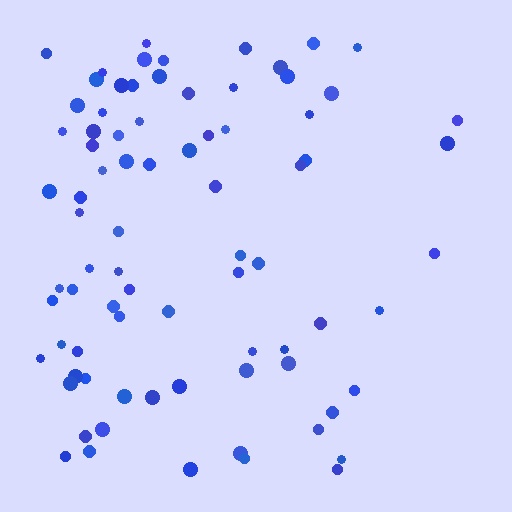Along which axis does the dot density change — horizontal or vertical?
Horizontal.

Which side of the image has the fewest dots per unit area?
The right.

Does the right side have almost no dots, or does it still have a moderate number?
Still a moderate number, just noticeably fewer than the left.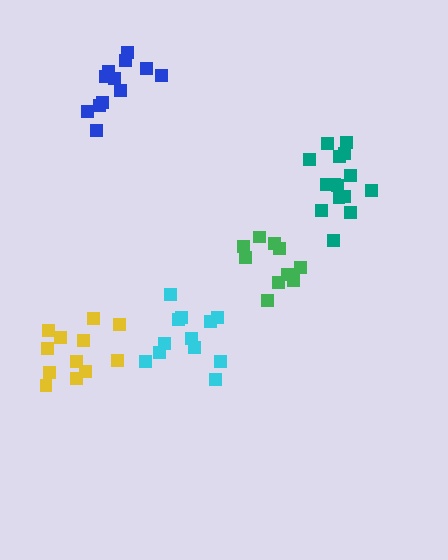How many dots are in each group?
Group 1: 15 dots, Group 2: 12 dots, Group 3: 12 dots, Group 4: 12 dots, Group 5: 10 dots (61 total).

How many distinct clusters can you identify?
There are 5 distinct clusters.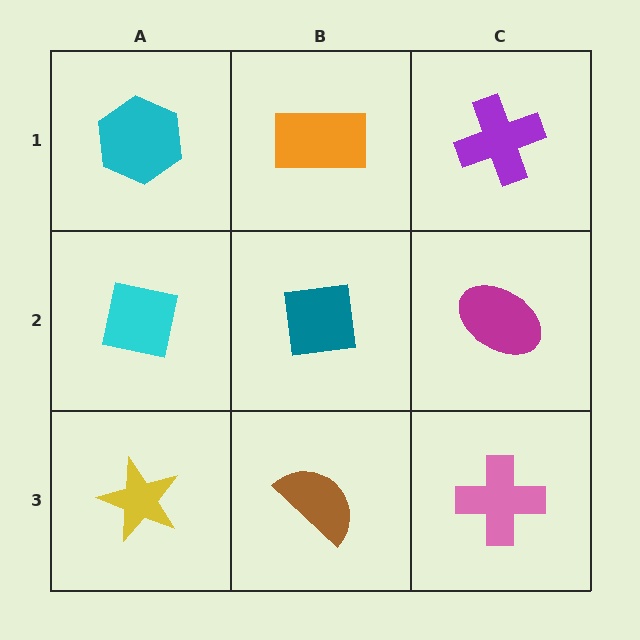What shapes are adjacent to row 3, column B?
A teal square (row 2, column B), a yellow star (row 3, column A), a pink cross (row 3, column C).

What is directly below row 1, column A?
A cyan square.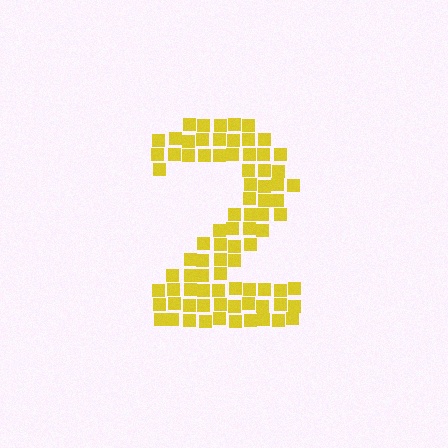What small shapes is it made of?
It is made of small squares.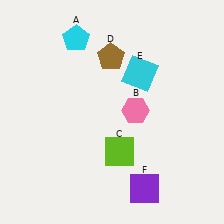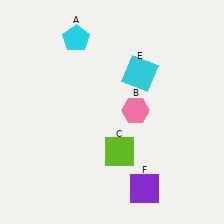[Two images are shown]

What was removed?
The brown pentagon (D) was removed in Image 2.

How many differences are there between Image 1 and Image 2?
There is 1 difference between the two images.